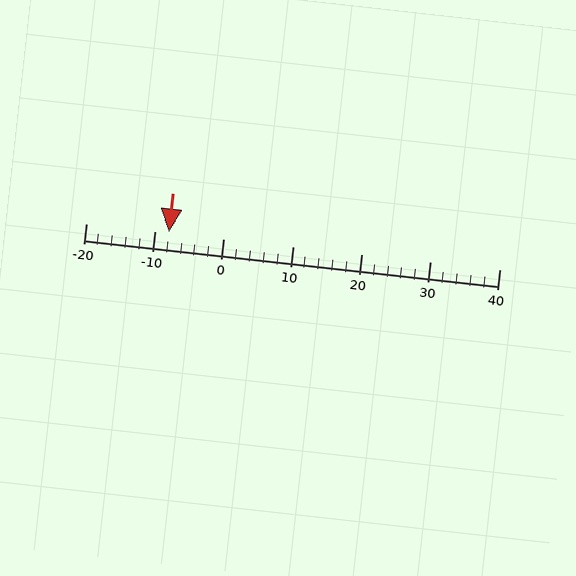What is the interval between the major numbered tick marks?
The major tick marks are spaced 10 units apart.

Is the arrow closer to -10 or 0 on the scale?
The arrow is closer to -10.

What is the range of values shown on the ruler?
The ruler shows values from -20 to 40.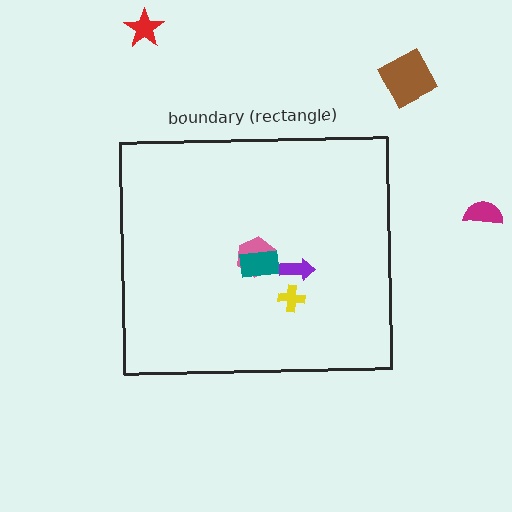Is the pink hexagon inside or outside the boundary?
Inside.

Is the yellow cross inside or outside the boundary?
Inside.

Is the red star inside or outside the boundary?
Outside.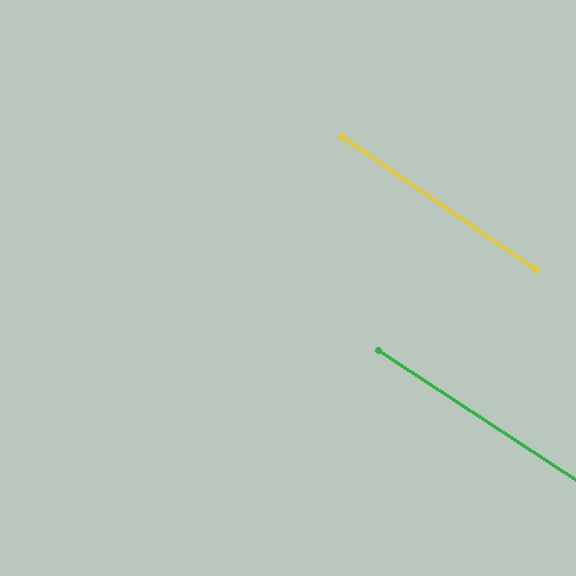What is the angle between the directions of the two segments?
Approximately 1 degree.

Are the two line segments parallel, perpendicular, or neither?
Parallel — their directions differ by only 0.9°.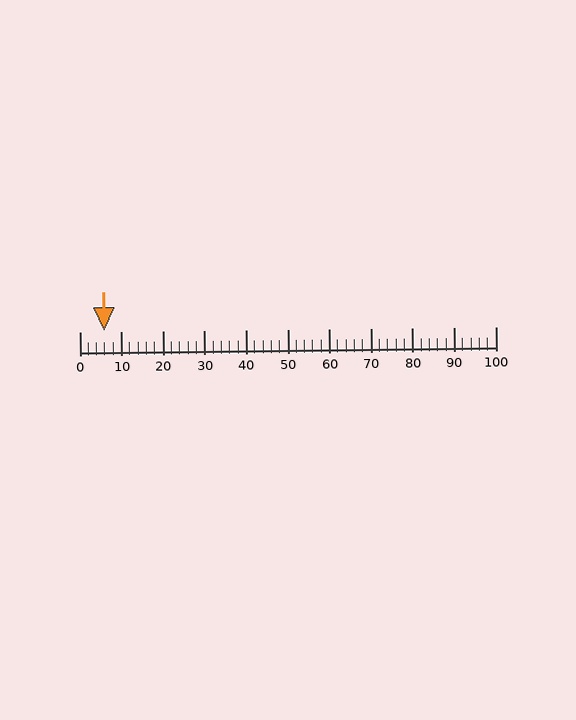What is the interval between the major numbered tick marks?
The major tick marks are spaced 10 units apart.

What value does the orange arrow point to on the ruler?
The orange arrow points to approximately 6.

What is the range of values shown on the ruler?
The ruler shows values from 0 to 100.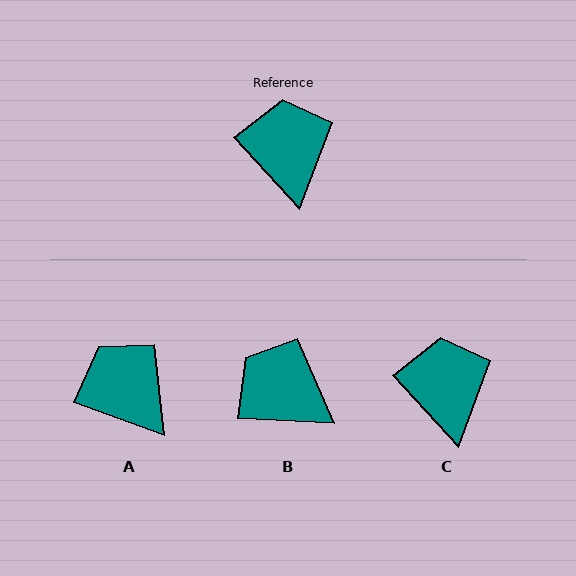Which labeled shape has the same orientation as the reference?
C.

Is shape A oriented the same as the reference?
No, it is off by about 27 degrees.